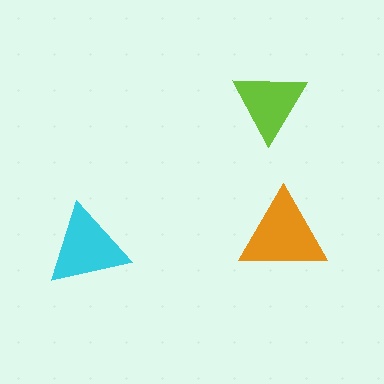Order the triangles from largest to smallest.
the orange one, the cyan one, the lime one.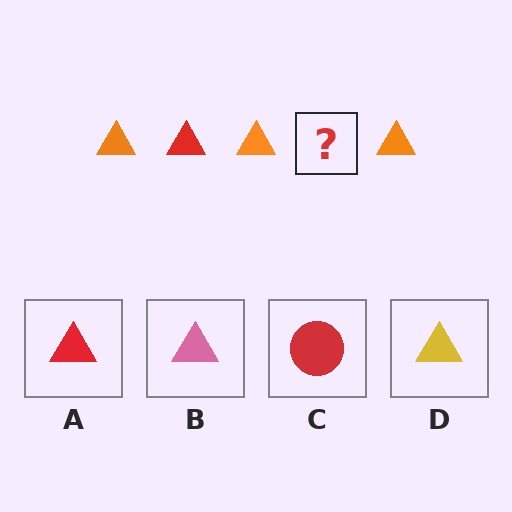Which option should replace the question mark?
Option A.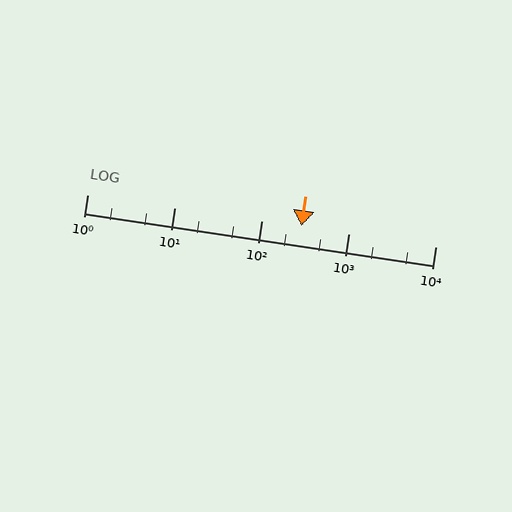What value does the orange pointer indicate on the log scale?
The pointer indicates approximately 290.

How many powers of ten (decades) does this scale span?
The scale spans 4 decades, from 1 to 10000.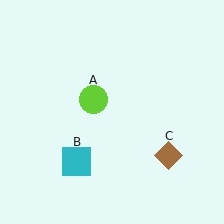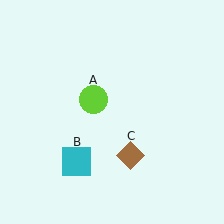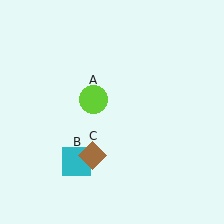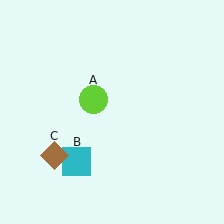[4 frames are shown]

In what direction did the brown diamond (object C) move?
The brown diamond (object C) moved left.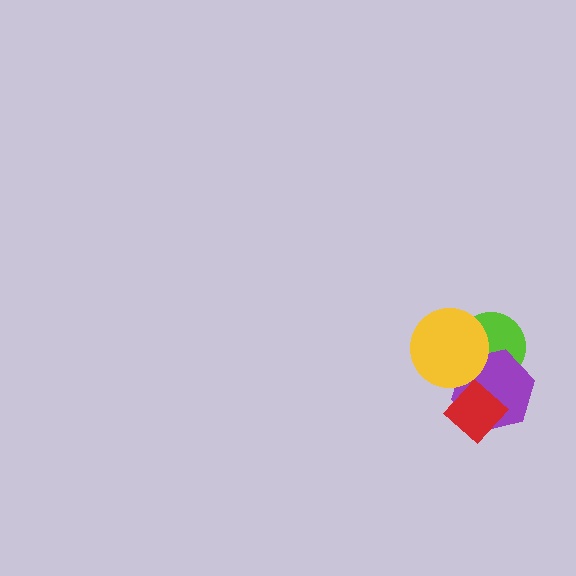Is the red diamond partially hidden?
No, no other shape covers it.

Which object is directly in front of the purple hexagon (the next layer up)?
The red diamond is directly in front of the purple hexagon.